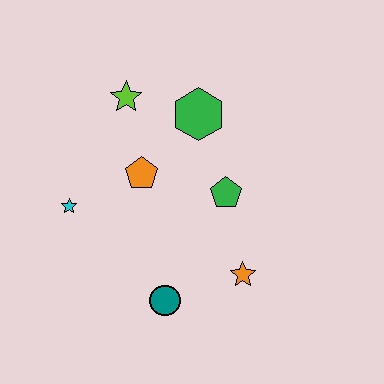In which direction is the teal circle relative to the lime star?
The teal circle is below the lime star.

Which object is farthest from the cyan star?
The orange star is farthest from the cyan star.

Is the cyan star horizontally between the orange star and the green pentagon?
No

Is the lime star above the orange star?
Yes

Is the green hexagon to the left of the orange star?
Yes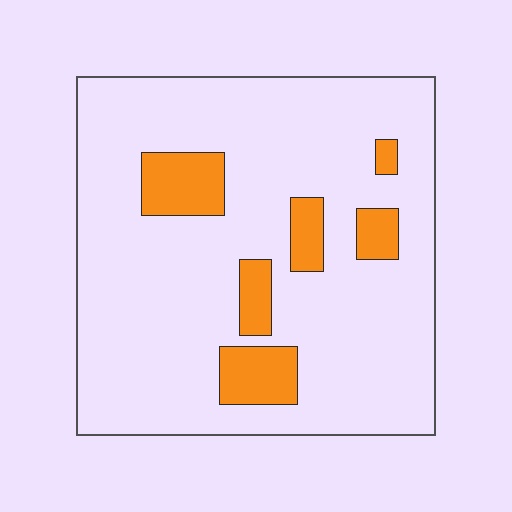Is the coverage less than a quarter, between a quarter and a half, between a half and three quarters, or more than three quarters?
Less than a quarter.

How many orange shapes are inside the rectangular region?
6.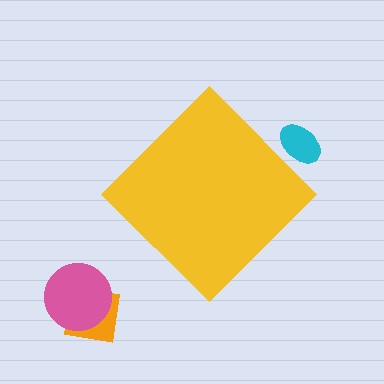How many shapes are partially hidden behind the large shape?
1 shape is partially hidden.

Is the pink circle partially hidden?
No, the pink circle is fully visible.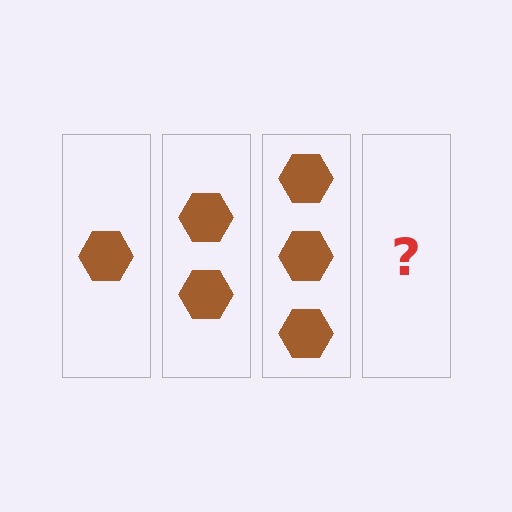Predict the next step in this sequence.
The next step is 4 hexagons.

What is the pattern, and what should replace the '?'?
The pattern is that each step adds one more hexagon. The '?' should be 4 hexagons.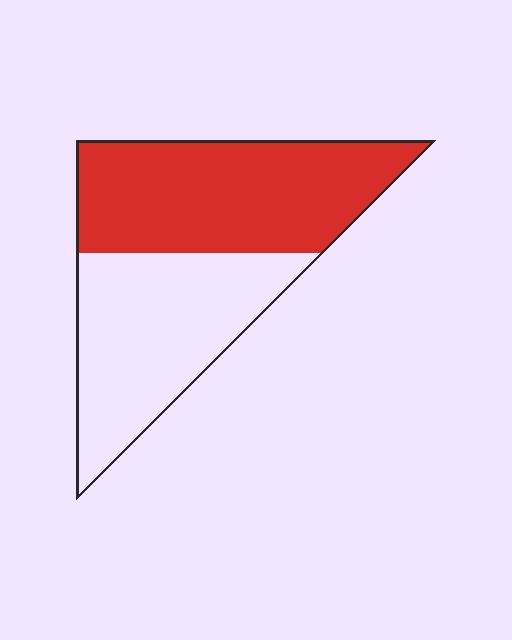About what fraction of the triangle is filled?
About one half (1/2).